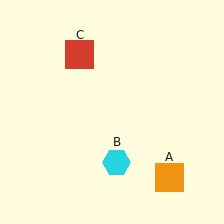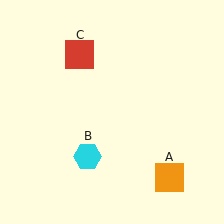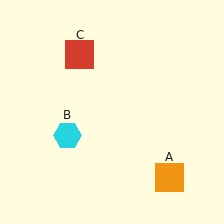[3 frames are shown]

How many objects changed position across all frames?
1 object changed position: cyan hexagon (object B).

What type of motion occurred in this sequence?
The cyan hexagon (object B) rotated clockwise around the center of the scene.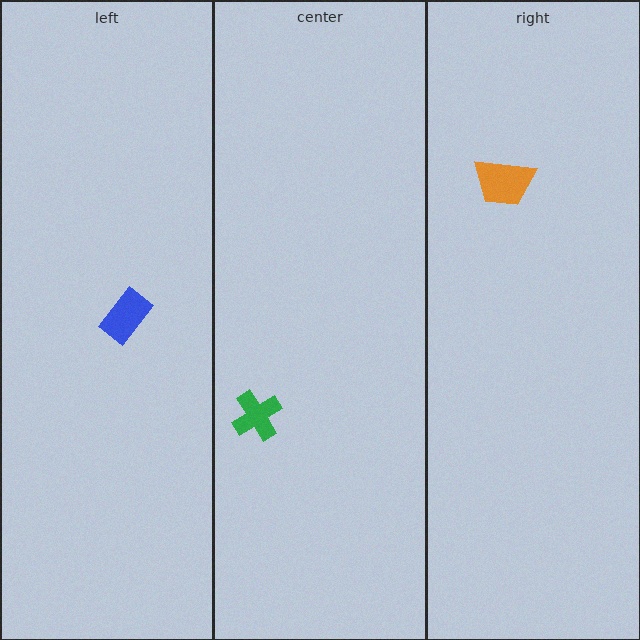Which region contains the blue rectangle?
The left region.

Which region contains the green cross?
The center region.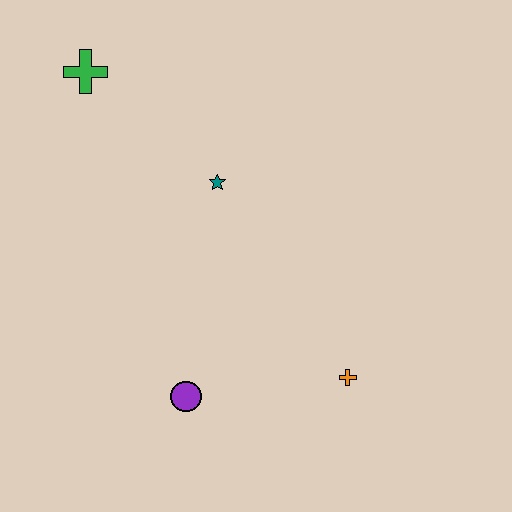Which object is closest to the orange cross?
The purple circle is closest to the orange cross.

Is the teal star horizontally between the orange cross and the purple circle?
Yes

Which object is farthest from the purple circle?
The green cross is farthest from the purple circle.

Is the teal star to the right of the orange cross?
No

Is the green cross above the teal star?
Yes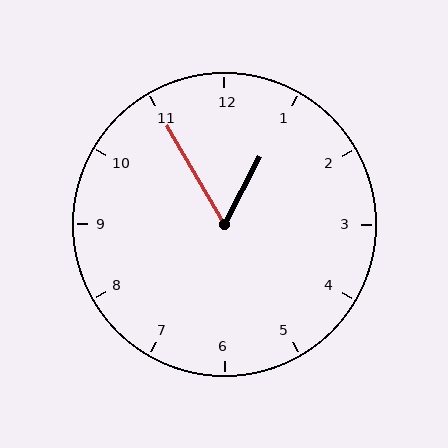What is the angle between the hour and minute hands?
Approximately 58 degrees.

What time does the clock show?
12:55.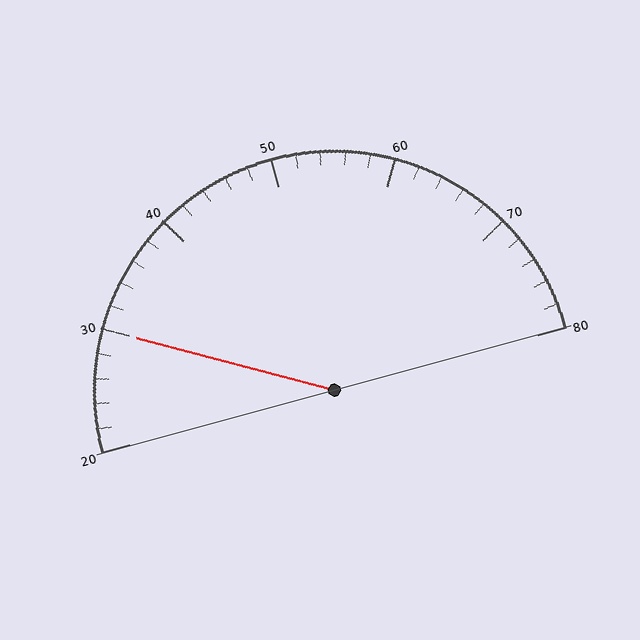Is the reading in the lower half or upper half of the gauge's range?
The reading is in the lower half of the range (20 to 80).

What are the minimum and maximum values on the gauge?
The gauge ranges from 20 to 80.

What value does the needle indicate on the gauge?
The needle indicates approximately 30.